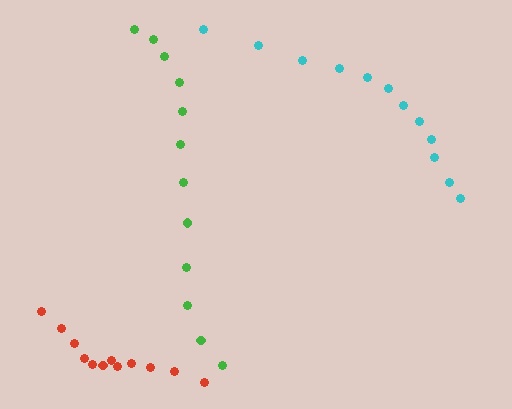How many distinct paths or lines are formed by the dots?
There are 3 distinct paths.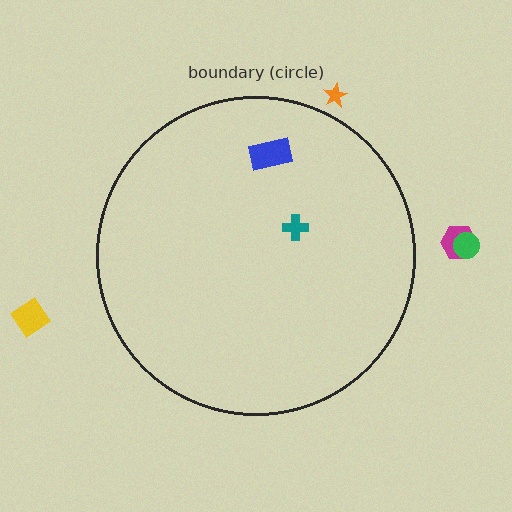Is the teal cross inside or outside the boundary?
Inside.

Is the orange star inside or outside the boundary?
Outside.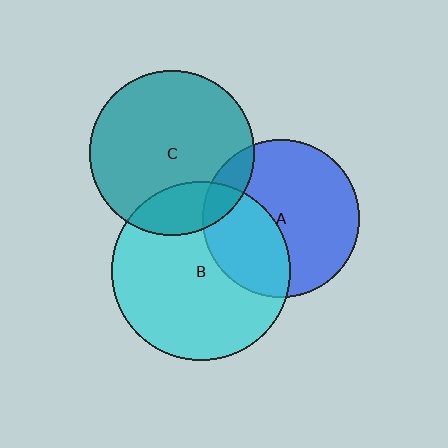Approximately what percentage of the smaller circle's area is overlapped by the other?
Approximately 10%.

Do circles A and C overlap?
Yes.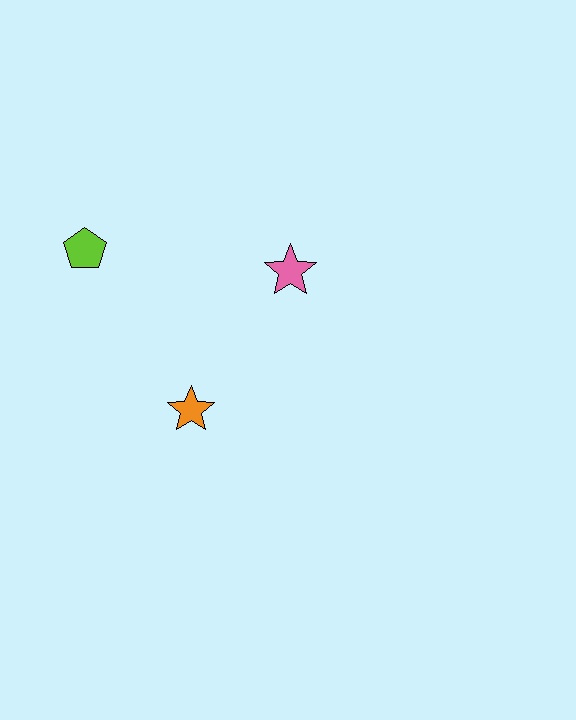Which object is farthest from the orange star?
The lime pentagon is farthest from the orange star.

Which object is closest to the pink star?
The orange star is closest to the pink star.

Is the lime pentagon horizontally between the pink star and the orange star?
No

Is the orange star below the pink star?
Yes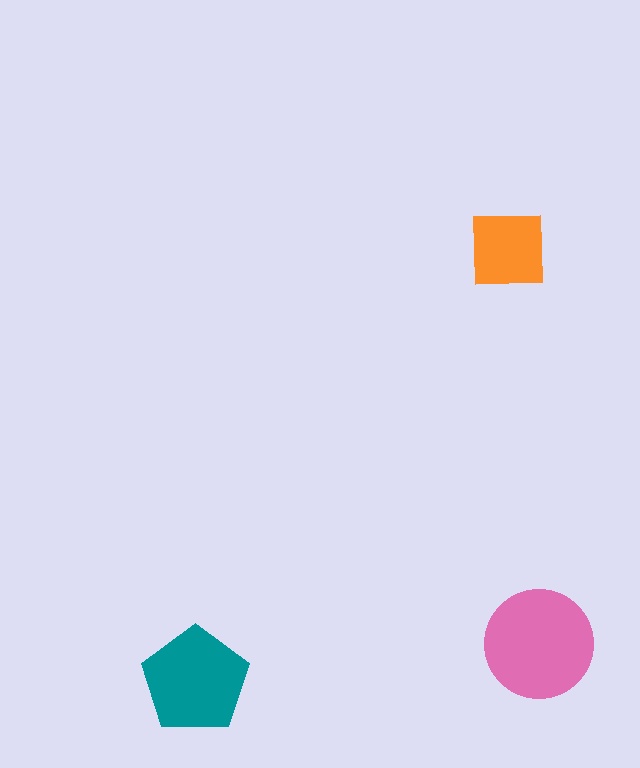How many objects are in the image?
There are 3 objects in the image.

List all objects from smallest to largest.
The orange square, the teal pentagon, the pink circle.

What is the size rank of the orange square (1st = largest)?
3rd.